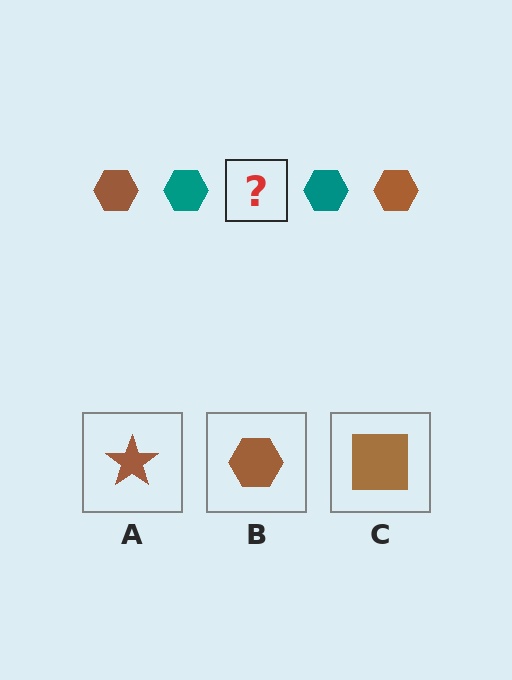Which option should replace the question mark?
Option B.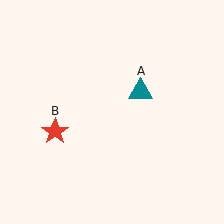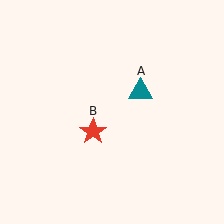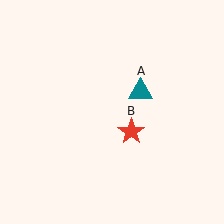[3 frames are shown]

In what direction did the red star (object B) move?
The red star (object B) moved right.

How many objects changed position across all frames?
1 object changed position: red star (object B).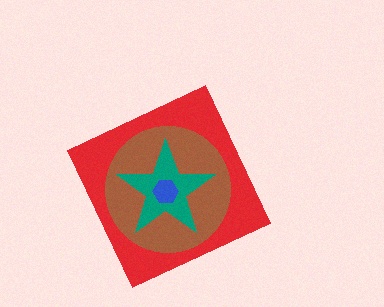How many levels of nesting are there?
4.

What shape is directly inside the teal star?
The blue hexagon.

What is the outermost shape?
The red diamond.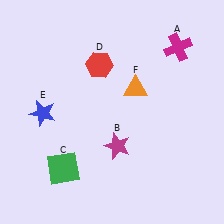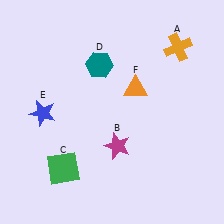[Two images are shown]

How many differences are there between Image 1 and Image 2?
There are 2 differences between the two images.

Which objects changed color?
A changed from magenta to orange. D changed from red to teal.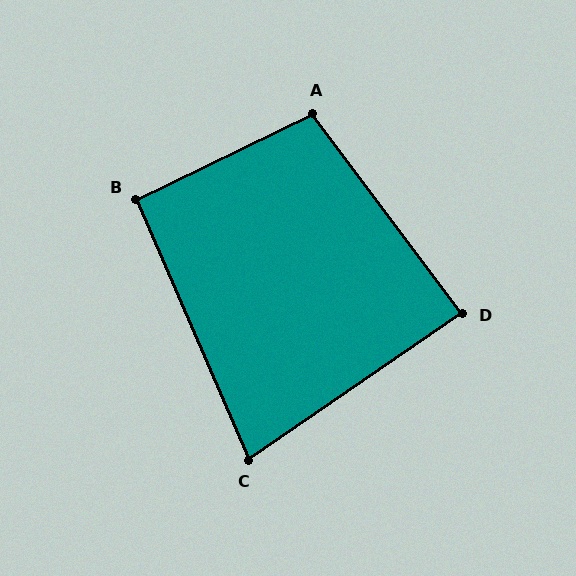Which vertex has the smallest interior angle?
C, at approximately 79 degrees.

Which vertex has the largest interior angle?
A, at approximately 101 degrees.